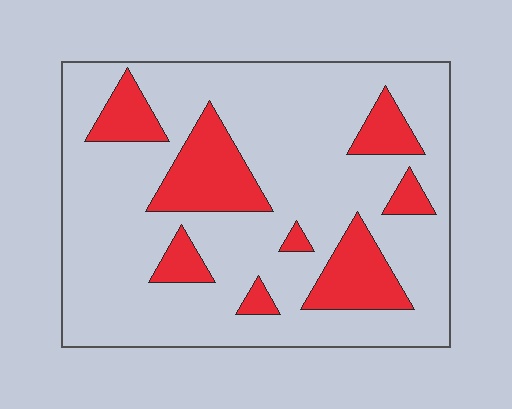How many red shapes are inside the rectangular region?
8.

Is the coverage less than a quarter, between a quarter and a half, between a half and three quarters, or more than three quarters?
Less than a quarter.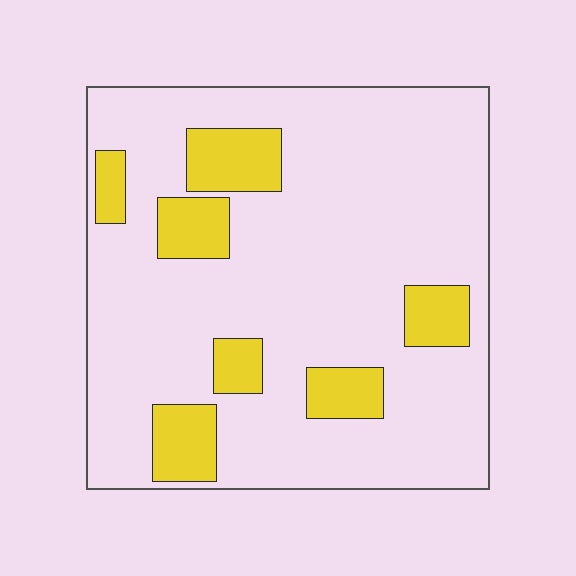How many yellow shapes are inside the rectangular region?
7.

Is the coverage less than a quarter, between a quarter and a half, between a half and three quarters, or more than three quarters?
Less than a quarter.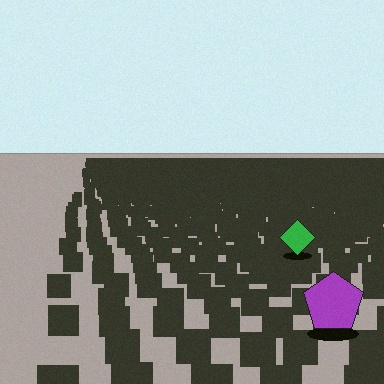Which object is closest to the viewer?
The purple pentagon is closest. The texture marks near it are larger and more spread out.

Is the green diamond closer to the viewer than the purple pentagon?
No. The purple pentagon is closer — you can tell from the texture gradient: the ground texture is coarser near it.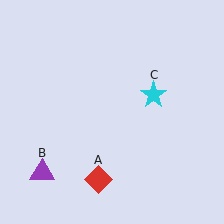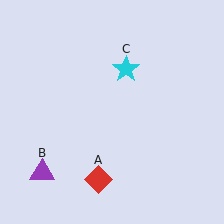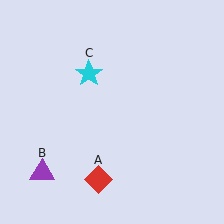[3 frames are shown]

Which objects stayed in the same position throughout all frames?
Red diamond (object A) and purple triangle (object B) remained stationary.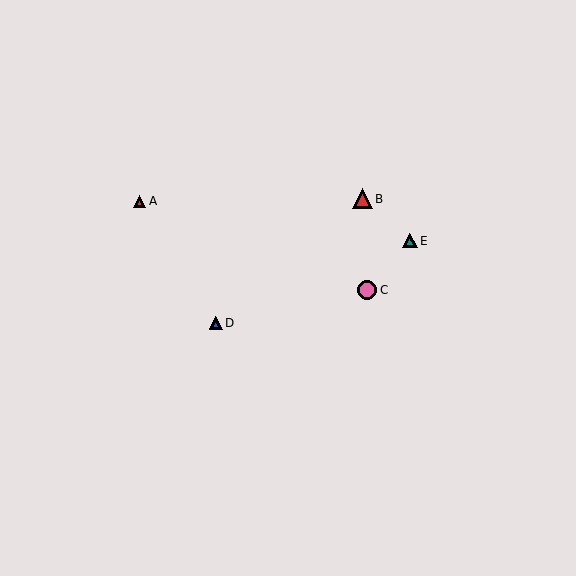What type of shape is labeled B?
Shape B is a red triangle.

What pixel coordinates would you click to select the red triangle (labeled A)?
Click at (140, 201) to select the red triangle A.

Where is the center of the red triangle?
The center of the red triangle is at (140, 201).